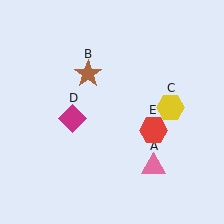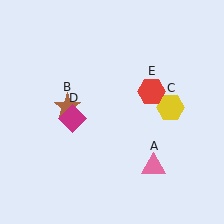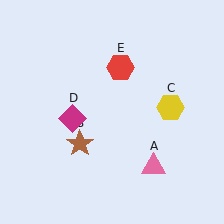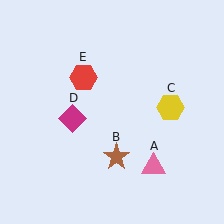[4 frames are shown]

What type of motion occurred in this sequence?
The brown star (object B), red hexagon (object E) rotated counterclockwise around the center of the scene.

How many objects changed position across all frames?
2 objects changed position: brown star (object B), red hexagon (object E).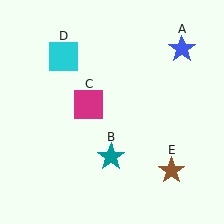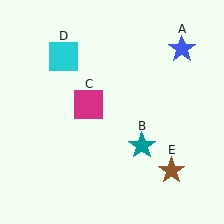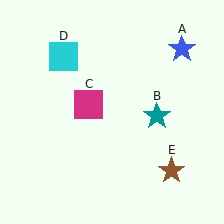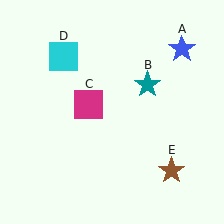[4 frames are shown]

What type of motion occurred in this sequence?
The teal star (object B) rotated counterclockwise around the center of the scene.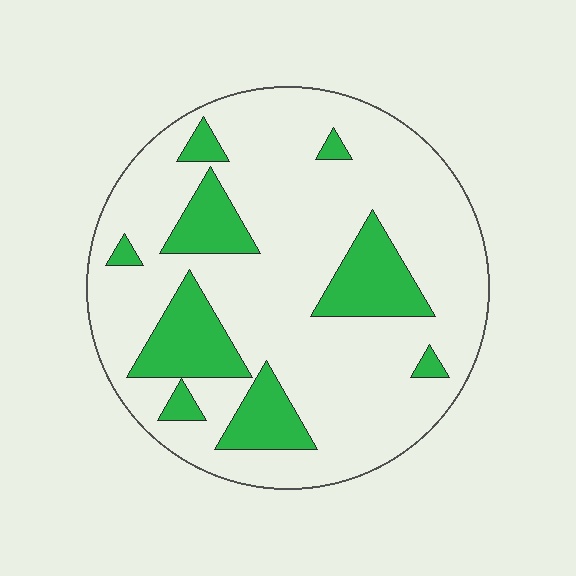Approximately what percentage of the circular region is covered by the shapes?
Approximately 20%.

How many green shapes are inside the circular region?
9.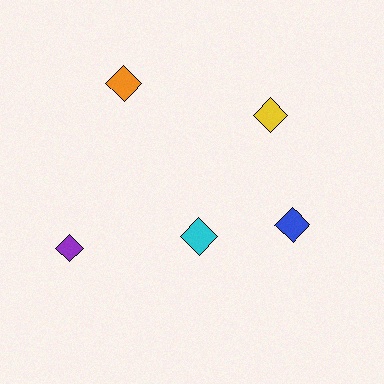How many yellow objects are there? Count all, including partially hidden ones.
There is 1 yellow object.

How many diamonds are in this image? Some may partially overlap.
There are 5 diamonds.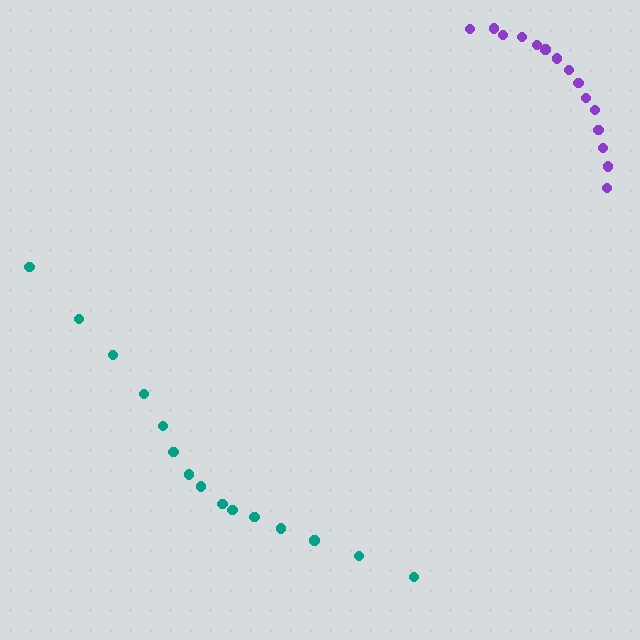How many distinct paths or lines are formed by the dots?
There are 2 distinct paths.